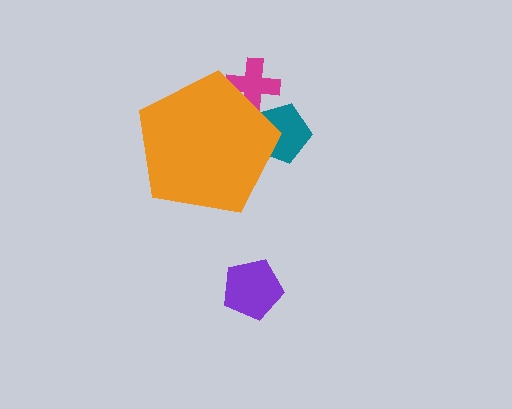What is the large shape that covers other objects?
An orange pentagon.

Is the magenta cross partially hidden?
Yes, the magenta cross is partially hidden behind the orange pentagon.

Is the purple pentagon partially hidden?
No, the purple pentagon is fully visible.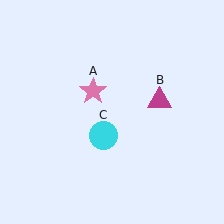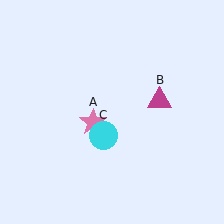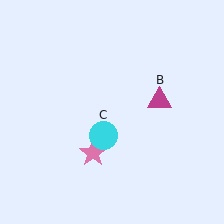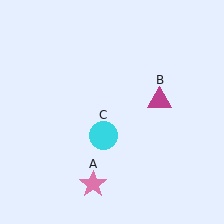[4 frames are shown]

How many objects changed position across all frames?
1 object changed position: pink star (object A).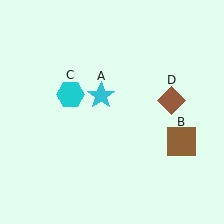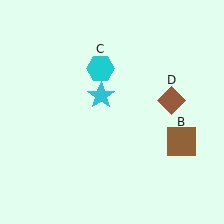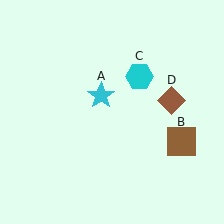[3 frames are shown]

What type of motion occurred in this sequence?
The cyan hexagon (object C) rotated clockwise around the center of the scene.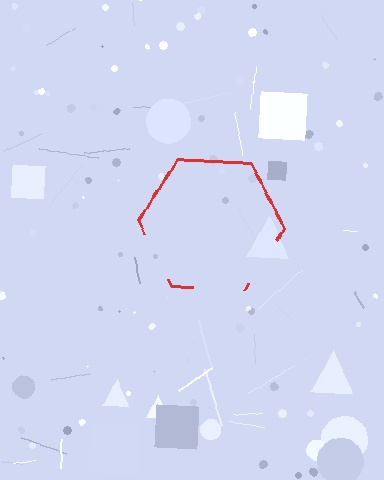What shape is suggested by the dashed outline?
The dashed outline suggests a hexagon.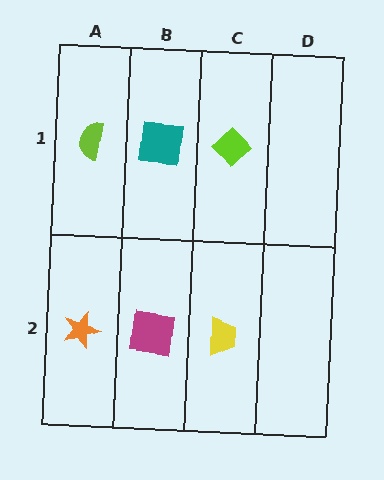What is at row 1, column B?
A teal square.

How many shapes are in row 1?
3 shapes.